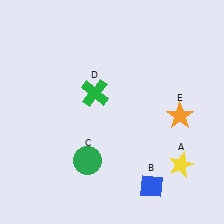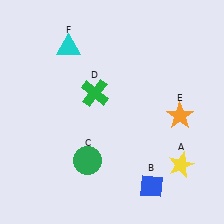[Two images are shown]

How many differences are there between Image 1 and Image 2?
There is 1 difference between the two images.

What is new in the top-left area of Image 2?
A cyan triangle (F) was added in the top-left area of Image 2.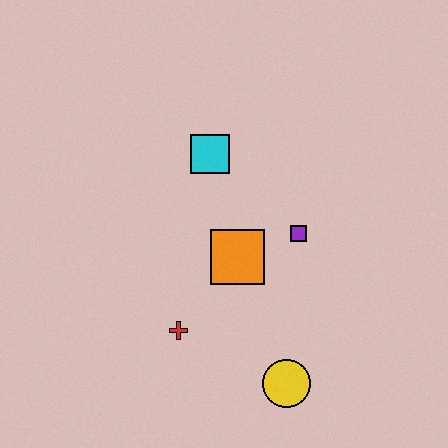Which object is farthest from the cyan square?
The yellow circle is farthest from the cyan square.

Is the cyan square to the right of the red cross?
Yes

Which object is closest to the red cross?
The orange square is closest to the red cross.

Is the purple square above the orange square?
Yes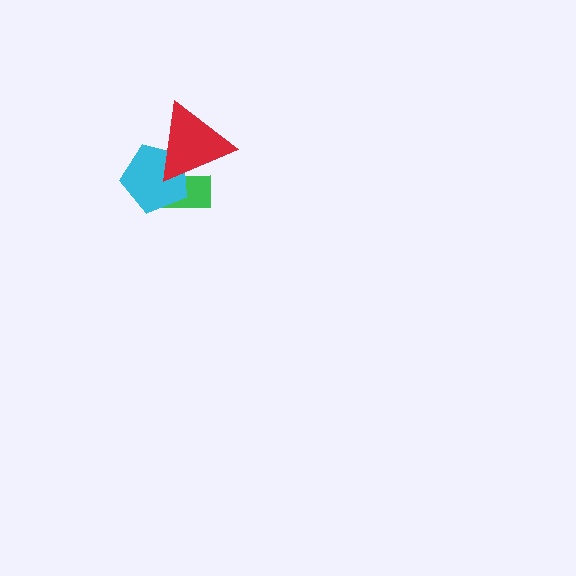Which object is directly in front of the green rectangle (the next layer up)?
The cyan pentagon is directly in front of the green rectangle.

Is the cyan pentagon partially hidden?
Yes, it is partially covered by another shape.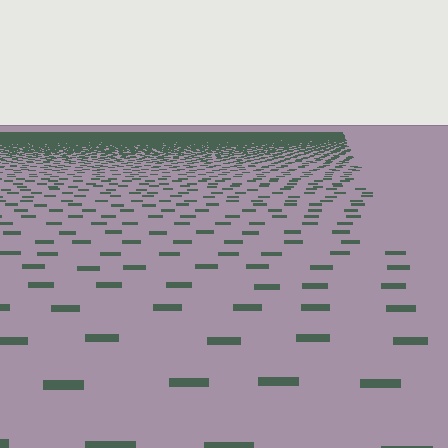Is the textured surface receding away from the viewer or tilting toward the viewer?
The surface is receding away from the viewer. Texture elements get smaller and denser toward the top.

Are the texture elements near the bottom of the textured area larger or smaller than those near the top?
Larger. Near the bottom, elements are closer to the viewer and appear at a bigger on-screen size.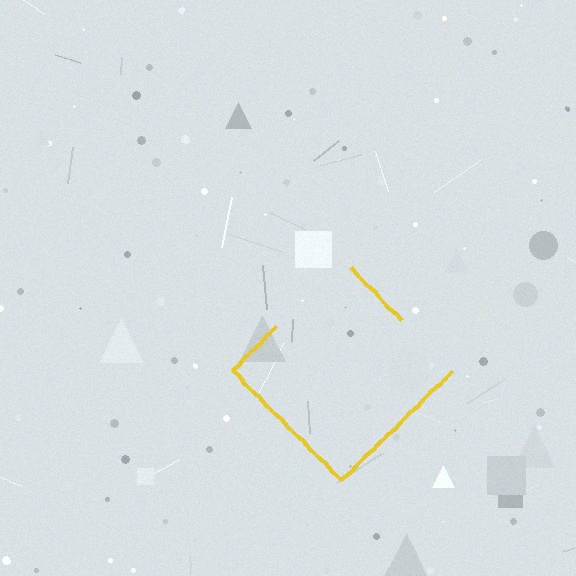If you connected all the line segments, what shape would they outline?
They would outline a diamond.